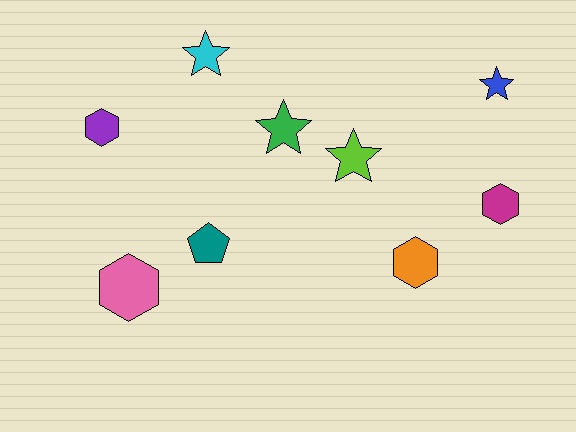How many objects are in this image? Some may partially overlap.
There are 9 objects.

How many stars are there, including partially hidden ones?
There are 4 stars.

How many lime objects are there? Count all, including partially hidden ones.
There is 1 lime object.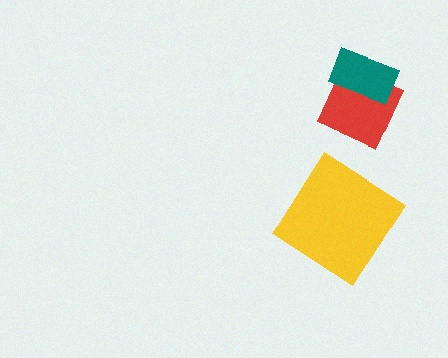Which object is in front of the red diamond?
The teal rectangle is in front of the red diamond.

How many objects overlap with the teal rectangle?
1 object overlaps with the teal rectangle.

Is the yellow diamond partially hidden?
No, no other shape covers it.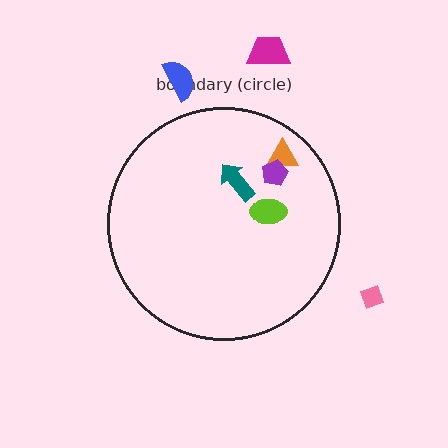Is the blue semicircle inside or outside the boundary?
Outside.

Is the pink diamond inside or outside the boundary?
Outside.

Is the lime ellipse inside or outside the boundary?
Inside.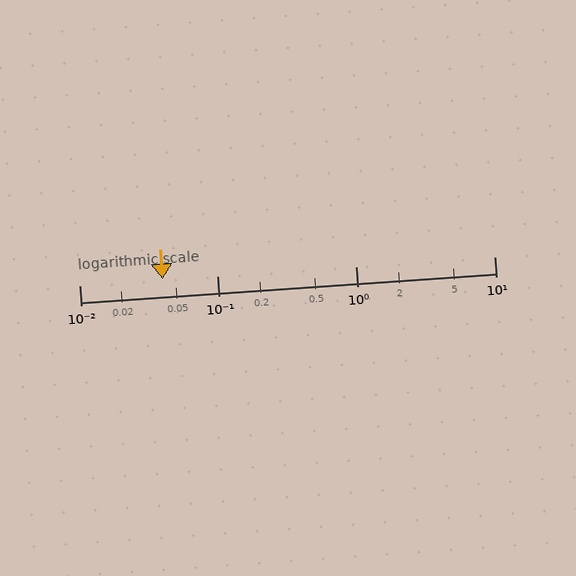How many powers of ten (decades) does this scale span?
The scale spans 3 decades, from 0.01 to 10.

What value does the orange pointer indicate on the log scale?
The pointer indicates approximately 0.04.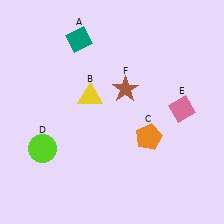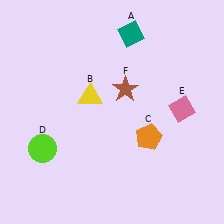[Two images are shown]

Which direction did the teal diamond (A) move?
The teal diamond (A) moved right.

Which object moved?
The teal diamond (A) moved right.